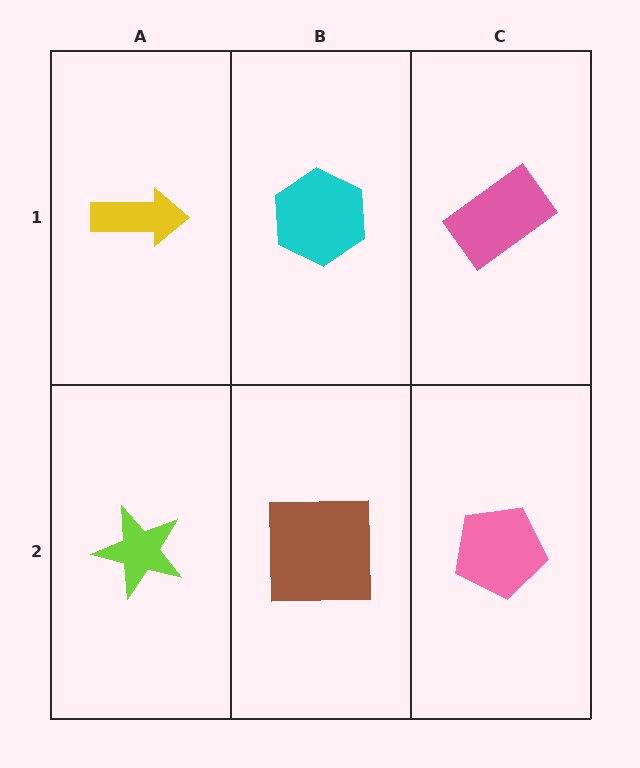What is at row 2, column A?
A lime star.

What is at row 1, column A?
A yellow arrow.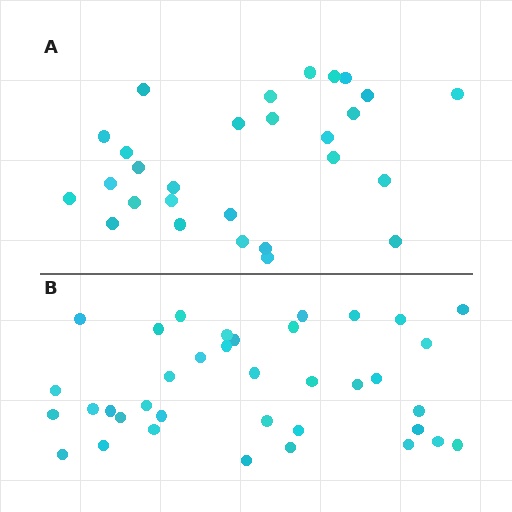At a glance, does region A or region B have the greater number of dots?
Region B (the bottom region) has more dots.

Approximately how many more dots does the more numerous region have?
Region B has roughly 8 or so more dots than region A.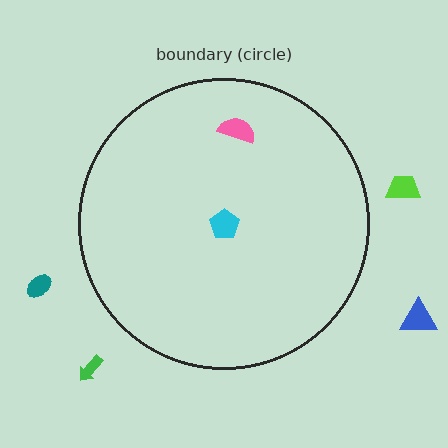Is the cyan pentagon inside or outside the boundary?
Inside.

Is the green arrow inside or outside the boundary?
Outside.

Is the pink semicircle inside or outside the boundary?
Inside.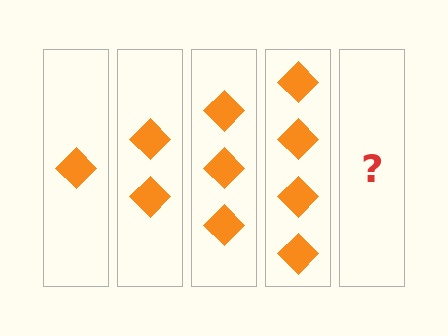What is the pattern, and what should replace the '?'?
The pattern is that each step adds one more diamond. The '?' should be 5 diamonds.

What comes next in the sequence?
The next element should be 5 diamonds.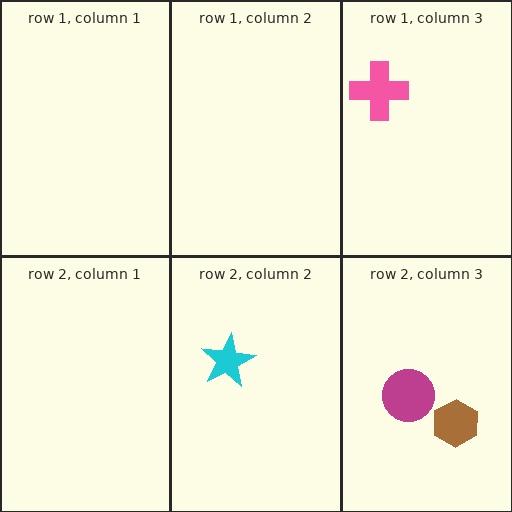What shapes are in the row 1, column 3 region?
The pink cross.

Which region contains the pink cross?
The row 1, column 3 region.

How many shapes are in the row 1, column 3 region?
1.